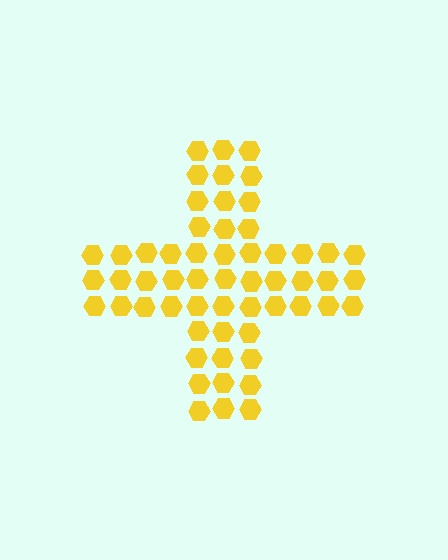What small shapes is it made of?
It is made of small hexagons.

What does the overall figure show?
The overall figure shows a cross.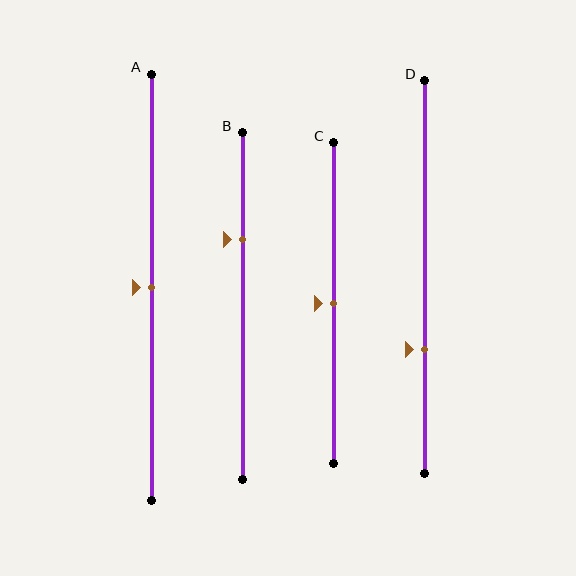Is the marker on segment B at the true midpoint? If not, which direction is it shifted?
No, the marker on segment B is shifted upward by about 19% of the segment length.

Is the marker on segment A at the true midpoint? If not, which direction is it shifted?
Yes, the marker on segment A is at the true midpoint.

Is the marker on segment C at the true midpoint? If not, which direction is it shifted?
Yes, the marker on segment C is at the true midpoint.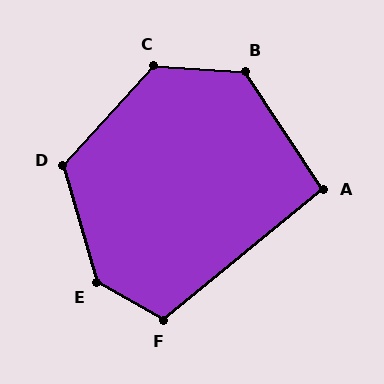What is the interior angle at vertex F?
Approximately 111 degrees (obtuse).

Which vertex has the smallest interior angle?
A, at approximately 96 degrees.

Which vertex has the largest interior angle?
E, at approximately 136 degrees.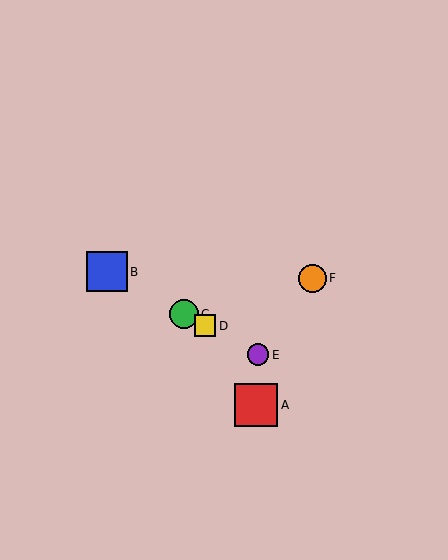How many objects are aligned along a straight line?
4 objects (B, C, D, E) are aligned along a straight line.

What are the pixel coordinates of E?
Object E is at (258, 355).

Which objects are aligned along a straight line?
Objects B, C, D, E are aligned along a straight line.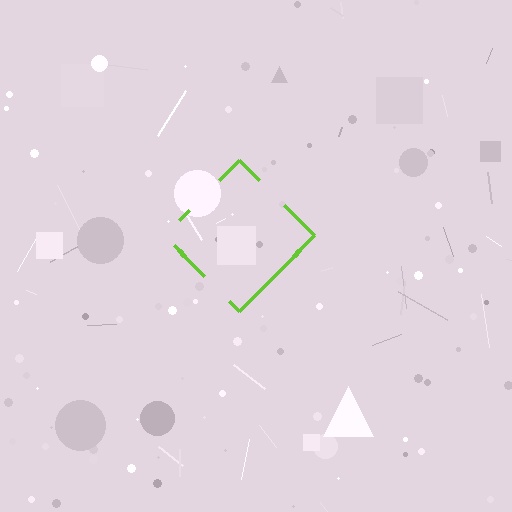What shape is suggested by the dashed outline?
The dashed outline suggests a diamond.